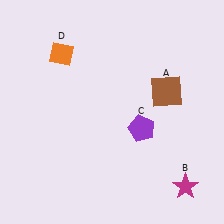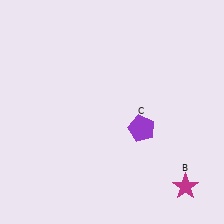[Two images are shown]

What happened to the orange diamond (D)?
The orange diamond (D) was removed in Image 2. It was in the top-left area of Image 1.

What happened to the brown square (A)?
The brown square (A) was removed in Image 2. It was in the top-right area of Image 1.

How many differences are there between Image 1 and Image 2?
There are 2 differences between the two images.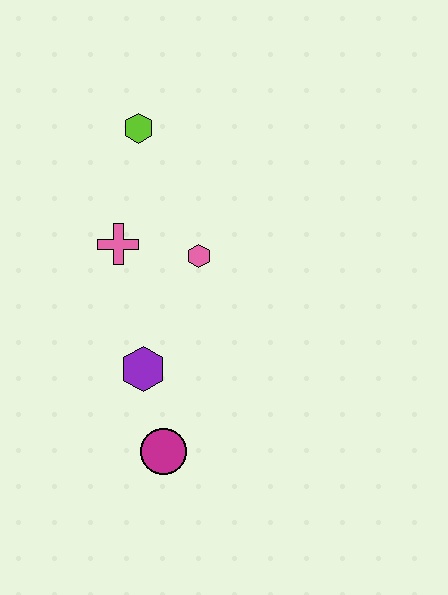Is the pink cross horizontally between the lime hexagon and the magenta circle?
No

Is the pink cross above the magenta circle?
Yes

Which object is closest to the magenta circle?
The purple hexagon is closest to the magenta circle.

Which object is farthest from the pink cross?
The magenta circle is farthest from the pink cross.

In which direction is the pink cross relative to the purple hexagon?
The pink cross is above the purple hexagon.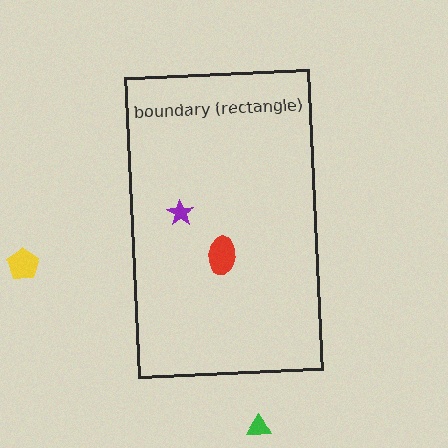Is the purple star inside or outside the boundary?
Inside.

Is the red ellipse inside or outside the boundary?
Inside.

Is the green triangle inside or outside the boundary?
Outside.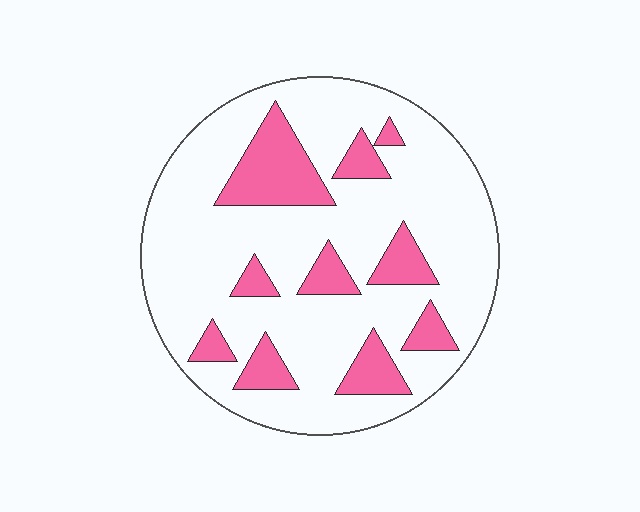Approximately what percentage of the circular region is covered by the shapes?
Approximately 20%.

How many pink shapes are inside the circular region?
10.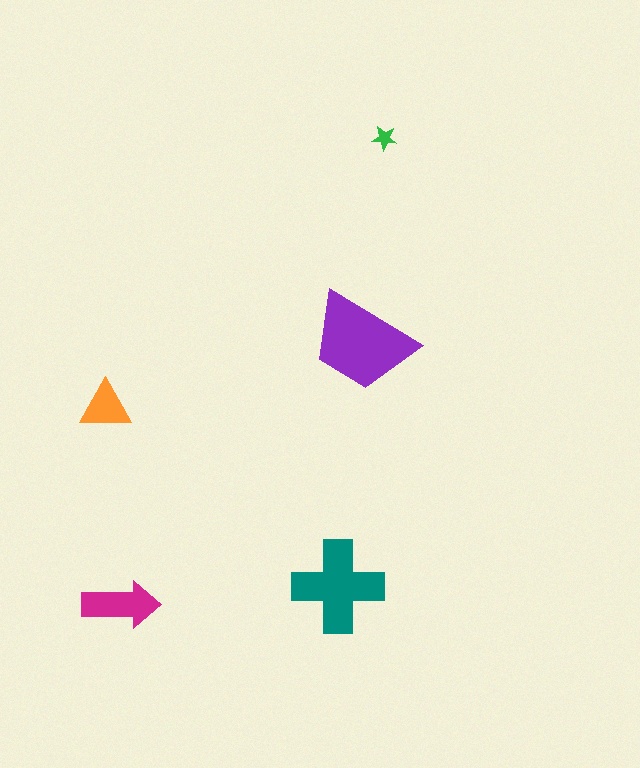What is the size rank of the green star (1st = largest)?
5th.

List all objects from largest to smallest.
The purple trapezoid, the teal cross, the magenta arrow, the orange triangle, the green star.